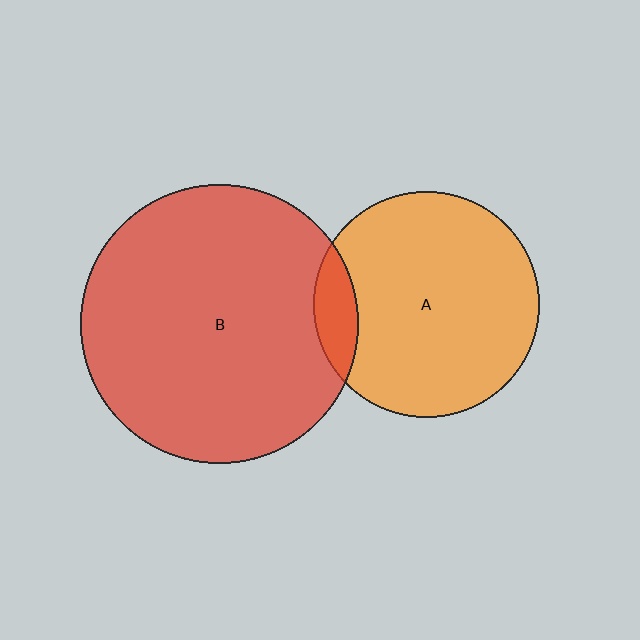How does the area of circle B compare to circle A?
Approximately 1.5 times.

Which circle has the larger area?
Circle B (red).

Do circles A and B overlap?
Yes.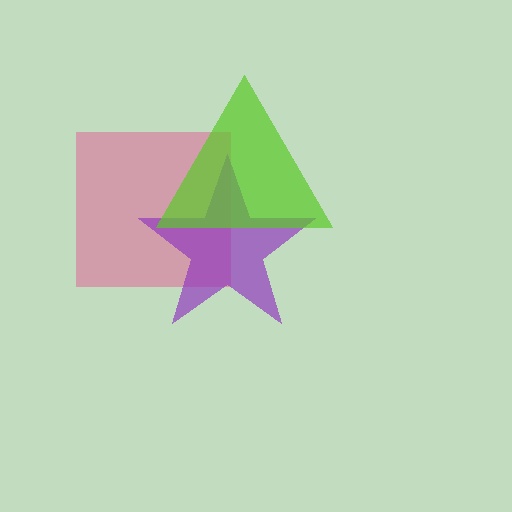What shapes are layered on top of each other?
The layered shapes are: a pink square, a purple star, a lime triangle.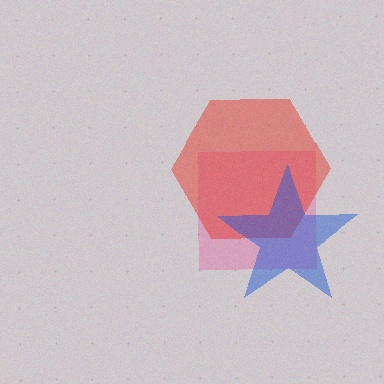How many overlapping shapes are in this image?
There are 3 overlapping shapes in the image.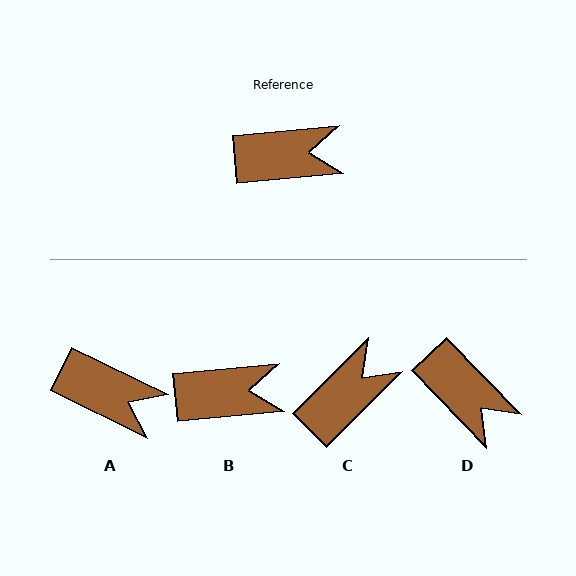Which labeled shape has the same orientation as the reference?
B.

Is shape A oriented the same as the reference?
No, it is off by about 32 degrees.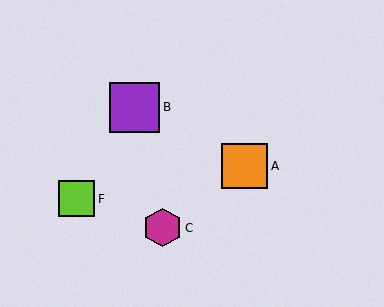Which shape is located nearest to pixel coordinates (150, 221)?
The magenta hexagon (labeled C) at (162, 228) is nearest to that location.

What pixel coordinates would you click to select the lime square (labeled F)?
Click at (77, 199) to select the lime square F.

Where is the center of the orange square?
The center of the orange square is at (245, 166).